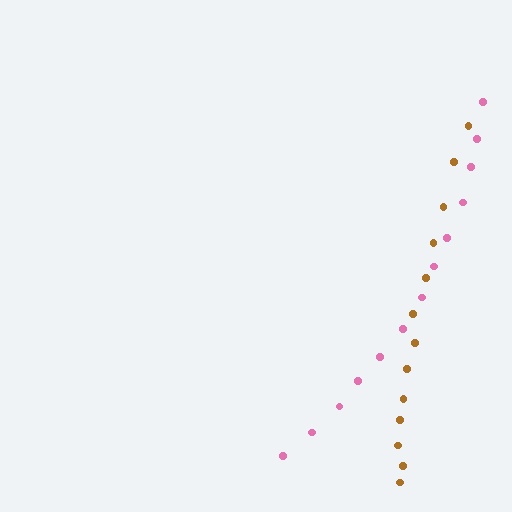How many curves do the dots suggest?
There are 2 distinct paths.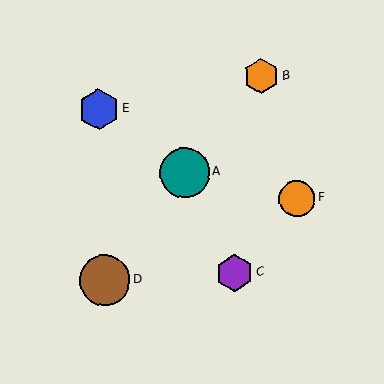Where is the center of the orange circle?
The center of the orange circle is at (297, 198).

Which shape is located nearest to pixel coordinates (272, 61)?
The orange hexagon (labeled B) at (261, 76) is nearest to that location.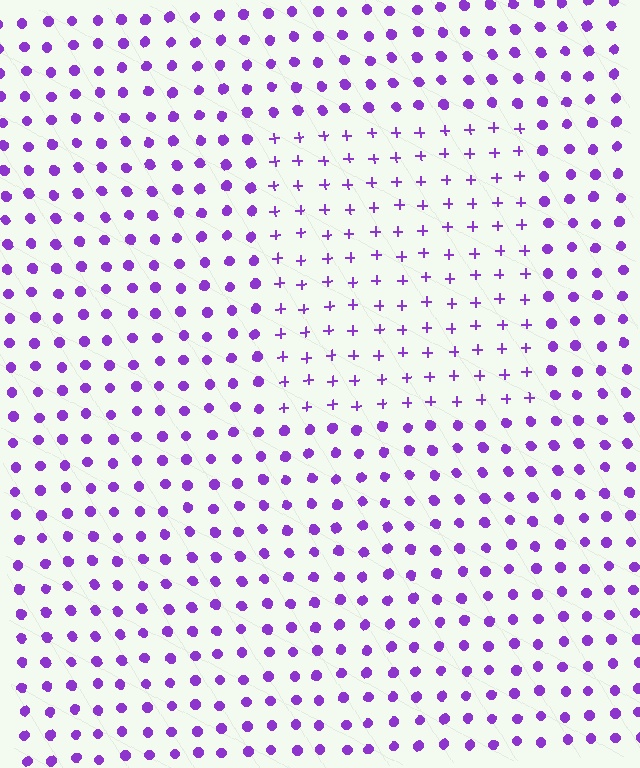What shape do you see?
I see a rectangle.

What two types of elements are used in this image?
The image uses plus signs inside the rectangle region and circles outside it.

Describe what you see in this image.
The image is filled with small purple elements arranged in a uniform grid. A rectangle-shaped region contains plus signs, while the surrounding area contains circles. The boundary is defined purely by the change in element shape.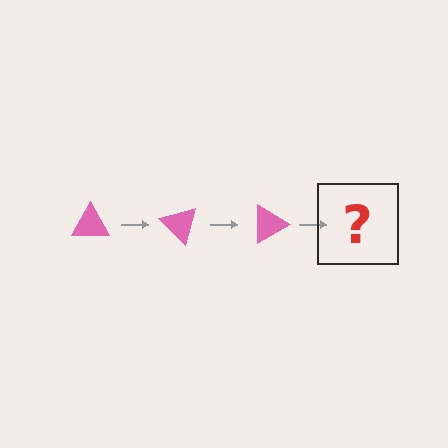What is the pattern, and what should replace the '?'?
The pattern is that the triangle rotates 45 degrees each step. The '?' should be a pink triangle rotated 135 degrees.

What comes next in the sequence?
The next element should be a pink triangle rotated 135 degrees.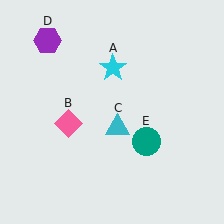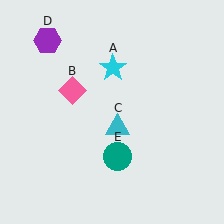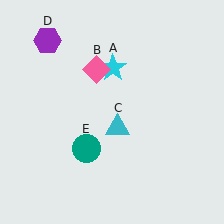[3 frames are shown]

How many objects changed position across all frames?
2 objects changed position: pink diamond (object B), teal circle (object E).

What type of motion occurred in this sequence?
The pink diamond (object B), teal circle (object E) rotated clockwise around the center of the scene.